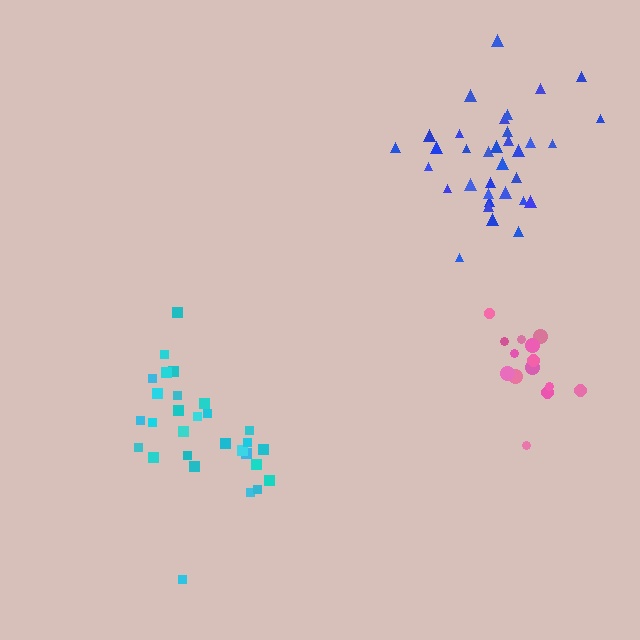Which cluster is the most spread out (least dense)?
Cyan.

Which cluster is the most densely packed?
Blue.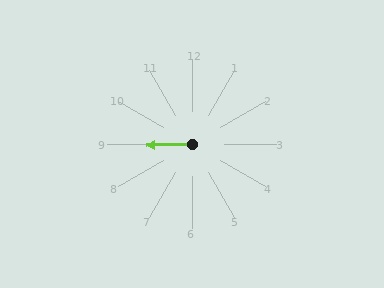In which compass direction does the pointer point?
West.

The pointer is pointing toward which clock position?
Roughly 9 o'clock.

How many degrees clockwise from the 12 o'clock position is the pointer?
Approximately 268 degrees.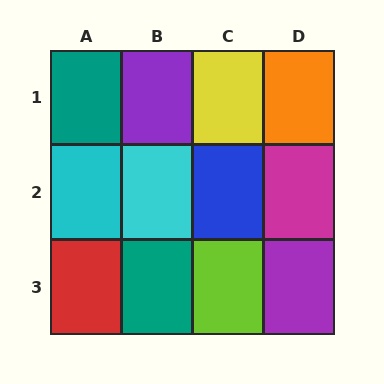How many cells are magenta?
1 cell is magenta.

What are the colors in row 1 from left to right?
Teal, purple, yellow, orange.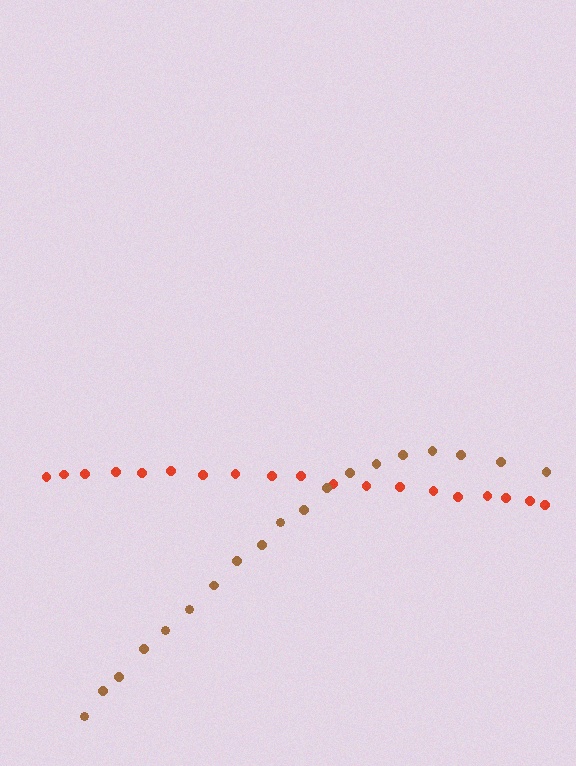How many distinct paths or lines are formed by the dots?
There are 2 distinct paths.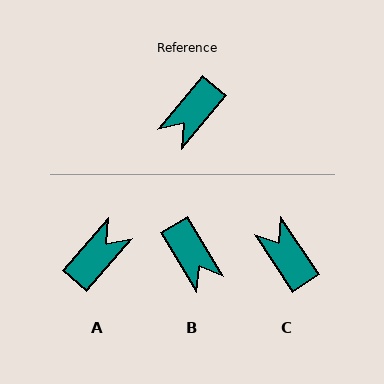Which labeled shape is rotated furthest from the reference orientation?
A, about 179 degrees away.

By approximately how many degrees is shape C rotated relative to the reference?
Approximately 107 degrees clockwise.